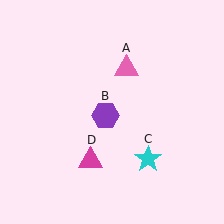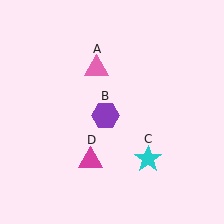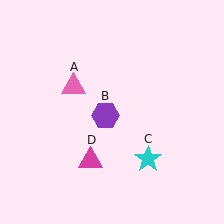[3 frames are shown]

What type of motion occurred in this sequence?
The pink triangle (object A) rotated counterclockwise around the center of the scene.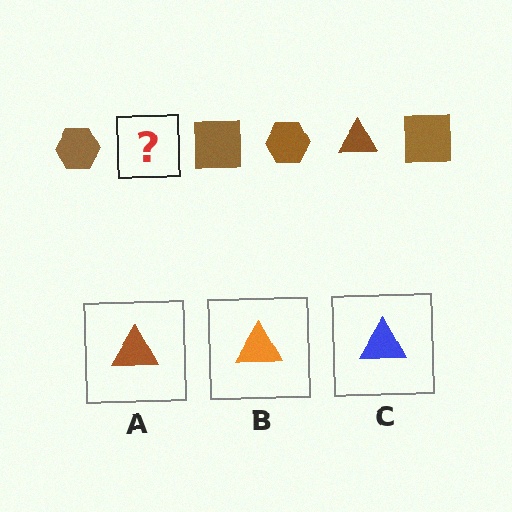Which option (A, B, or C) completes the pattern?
A.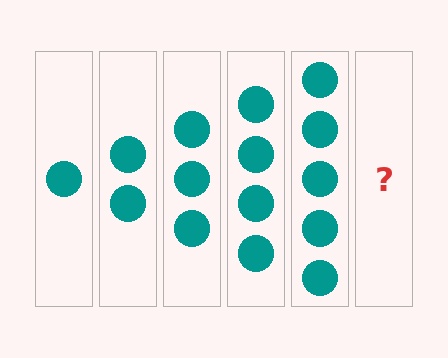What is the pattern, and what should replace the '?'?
The pattern is that each step adds one more circle. The '?' should be 6 circles.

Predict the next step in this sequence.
The next step is 6 circles.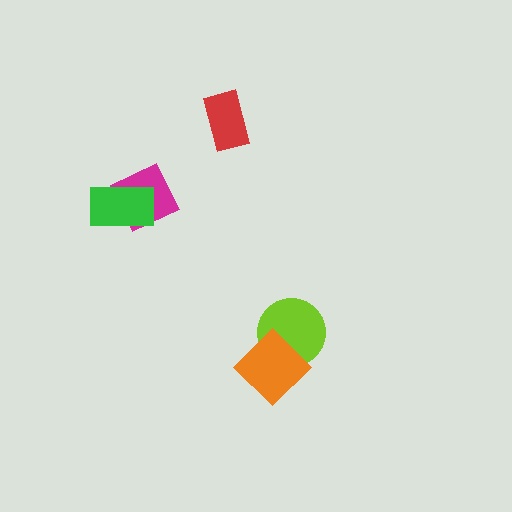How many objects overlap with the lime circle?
1 object overlaps with the lime circle.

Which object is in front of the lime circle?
The orange diamond is in front of the lime circle.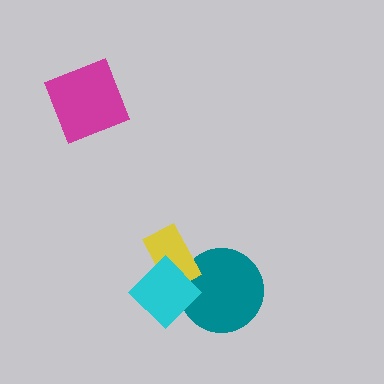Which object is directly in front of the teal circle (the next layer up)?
The yellow rectangle is directly in front of the teal circle.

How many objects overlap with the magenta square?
0 objects overlap with the magenta square.